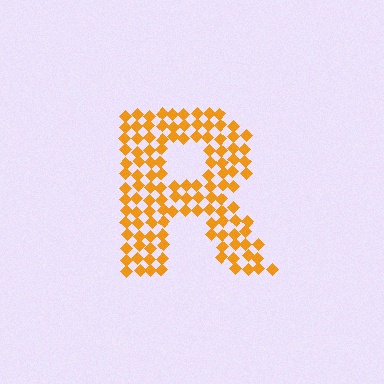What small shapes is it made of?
It is made of small diamonds.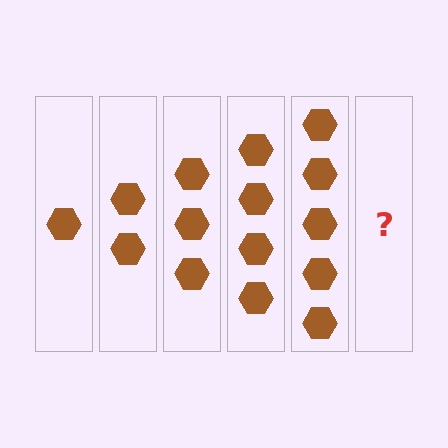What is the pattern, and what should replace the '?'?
The pattern is that each step adds one more hexagon. The '?' should be 6 hexagons.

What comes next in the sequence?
The next element should be 6 hexagons.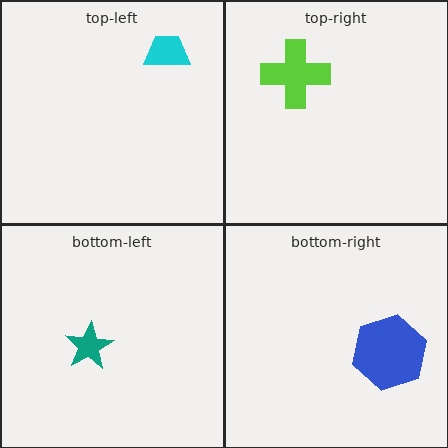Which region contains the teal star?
The bottom-left region.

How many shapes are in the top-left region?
1.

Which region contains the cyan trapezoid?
The top-left region.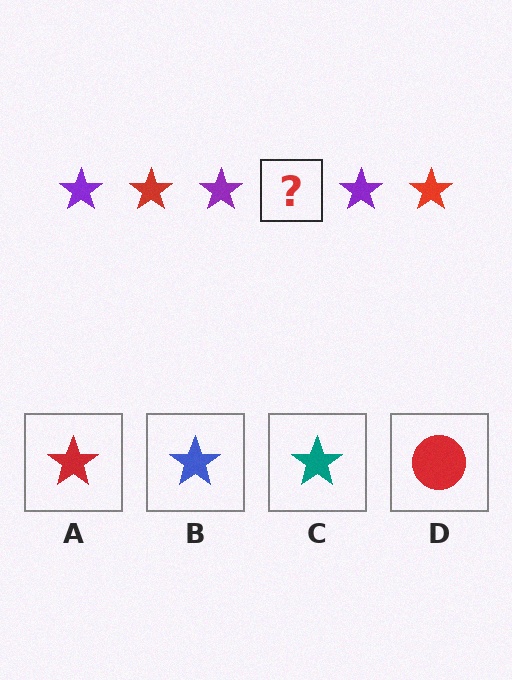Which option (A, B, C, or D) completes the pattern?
A.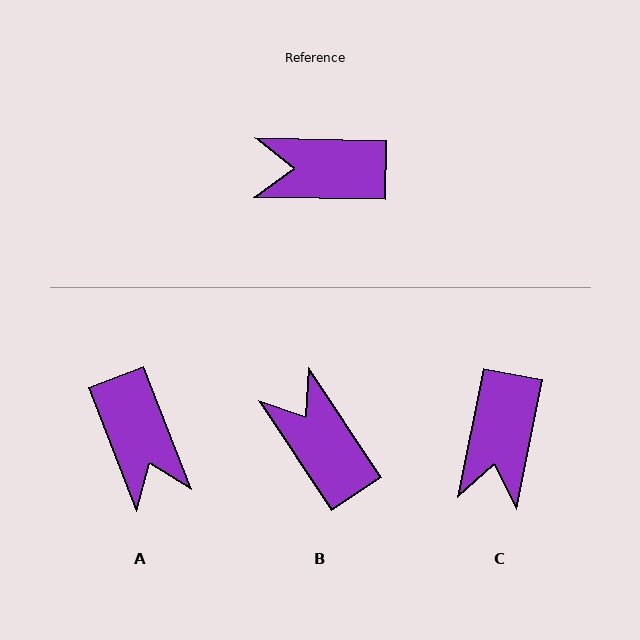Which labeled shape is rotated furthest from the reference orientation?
A, about 112 degrees away.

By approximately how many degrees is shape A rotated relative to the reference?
Approximately 112 degrees counter-clockwise.